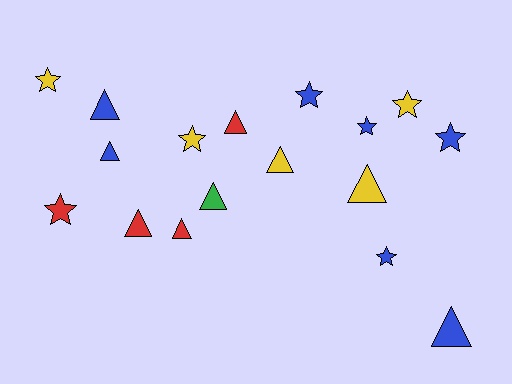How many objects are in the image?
There are 17 objects.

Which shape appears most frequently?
Triangle, with 9 objects.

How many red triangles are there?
There are 3 red triangles.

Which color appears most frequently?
Blue, with 7 objects.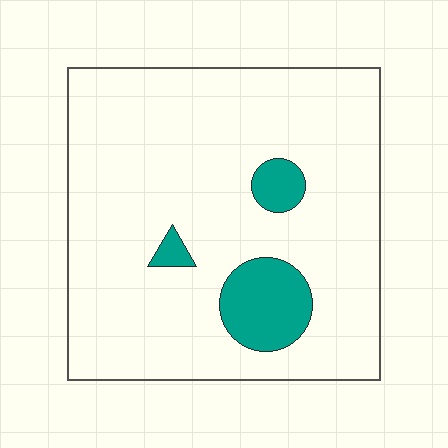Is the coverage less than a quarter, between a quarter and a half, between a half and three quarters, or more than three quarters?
Less than a quarter.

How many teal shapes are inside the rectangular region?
3.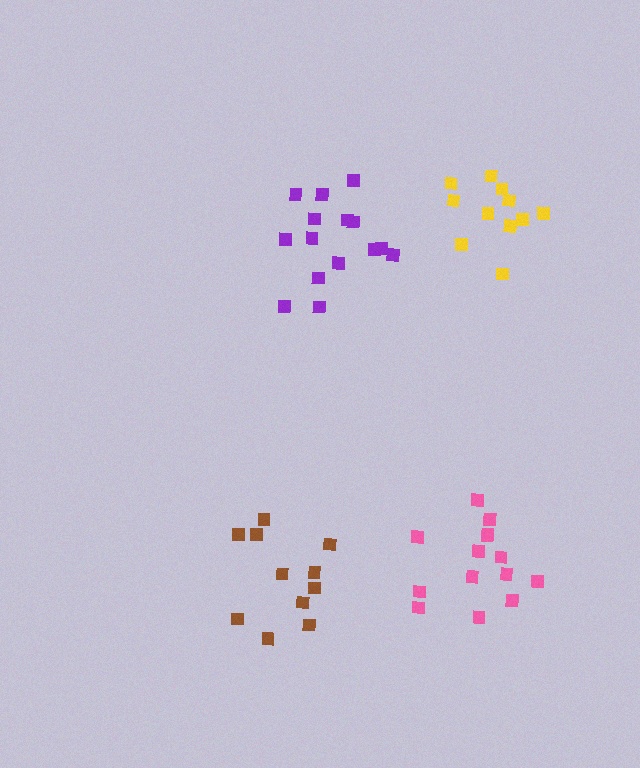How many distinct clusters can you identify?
There are 4 distinct clusters.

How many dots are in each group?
Group 1: 15 dots, Group 2: 14 dots, Group 3: 11 dots, Group 4: 11 dots (51 total).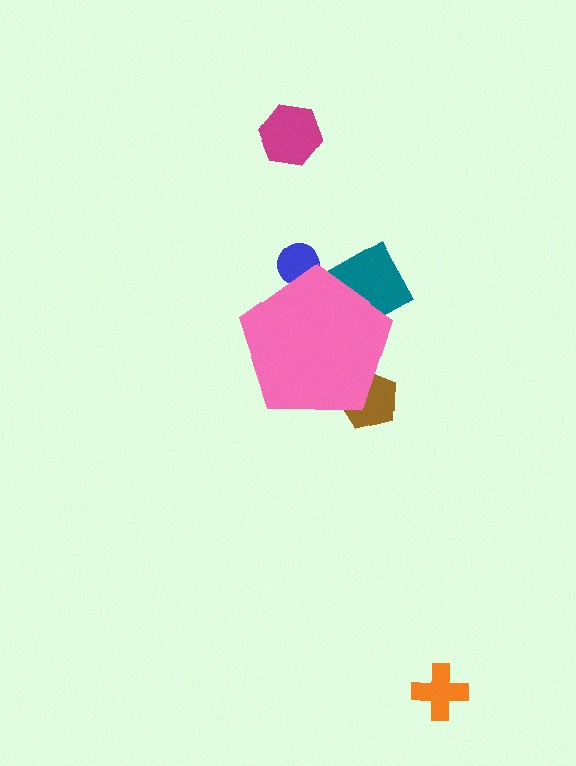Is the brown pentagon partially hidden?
Yes, the brown pentagon is partially hidden behind the pink pentagon.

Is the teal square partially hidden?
Yes, the teal square is partially hidden behind the pink pentagon.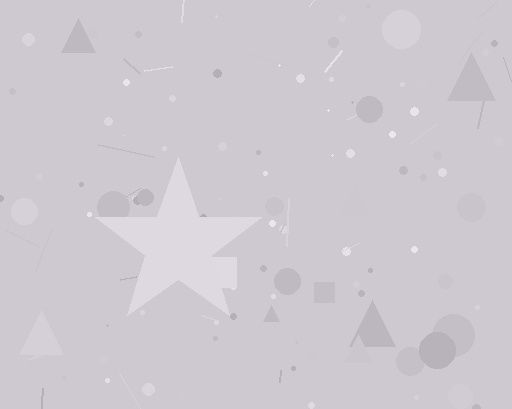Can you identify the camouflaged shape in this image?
The camouflaged shape is a star.